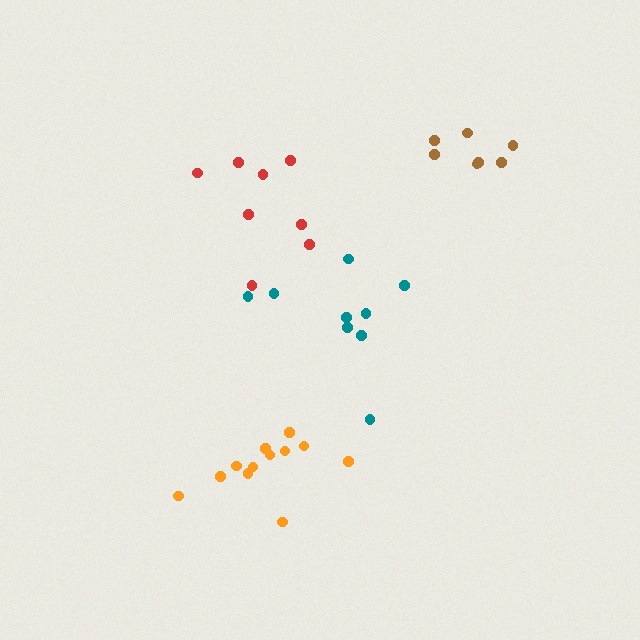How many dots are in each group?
Group 1: 8 dots, Group 2: 12 dots, Group 3: 9 dots, Group 4: 7 dots (36 total).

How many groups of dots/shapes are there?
There are 4 groups.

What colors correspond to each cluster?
The clusters are colored: red, orange, teal, brown.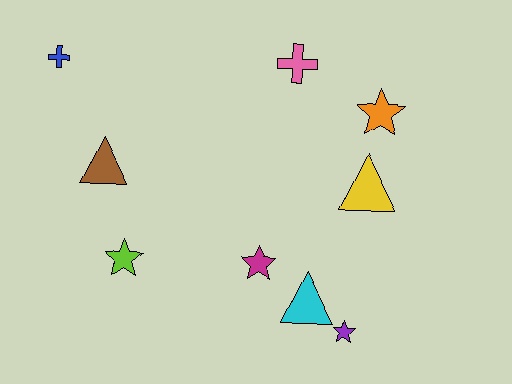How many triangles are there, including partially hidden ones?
There are 3 triangles.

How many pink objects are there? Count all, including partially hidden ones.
There is 1 pink object.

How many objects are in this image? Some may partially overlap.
There are 9 objects.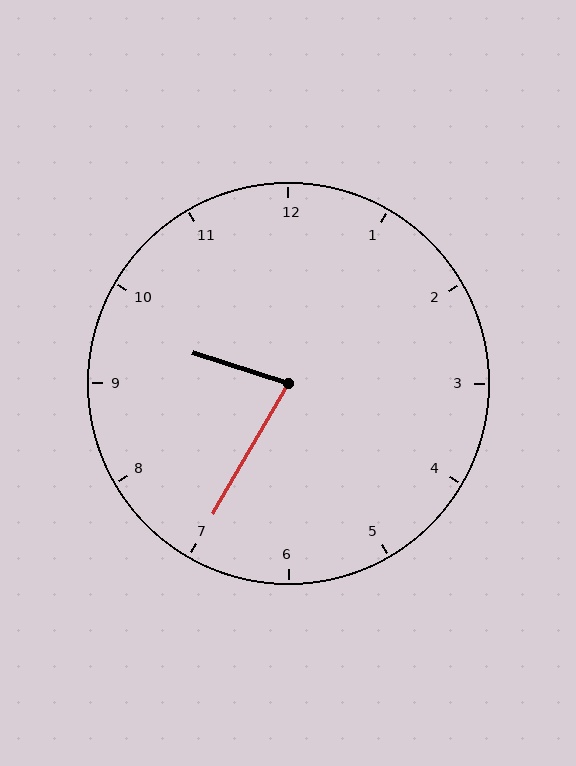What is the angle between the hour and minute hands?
Approximately 78 degrees.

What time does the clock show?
9:35.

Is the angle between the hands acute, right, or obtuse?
It is acute.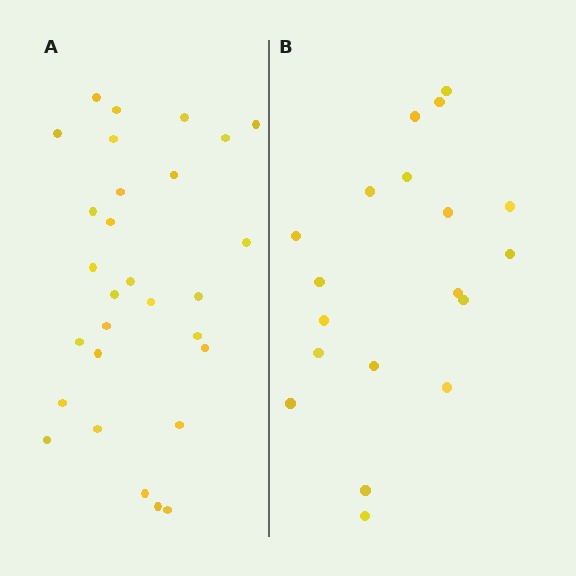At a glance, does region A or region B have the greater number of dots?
Region A (the left region) has more dots.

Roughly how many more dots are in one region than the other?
Region A has roughly 10 or so more dots than region B.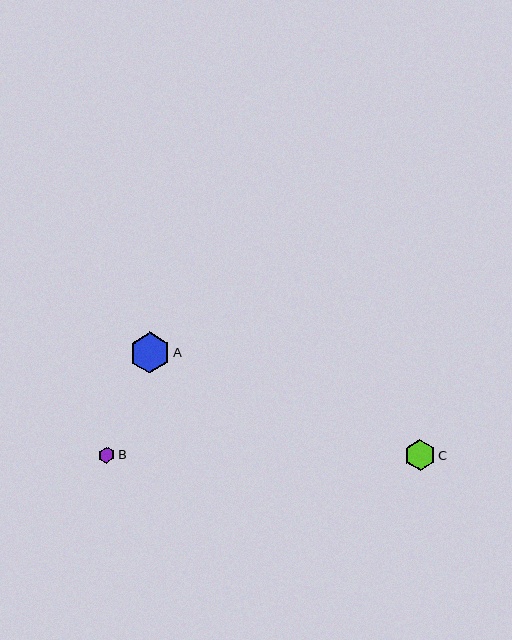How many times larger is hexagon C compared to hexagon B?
Hexagon C is approximately 1.9 times the size of hexagon B.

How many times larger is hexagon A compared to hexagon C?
Hexagon A is approximately 1.3 times the size of hexagon C.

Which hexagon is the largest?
Hexagon A is the largest with a size of approximately 41 pixels.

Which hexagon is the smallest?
Hexagon B is the smallest with a size of approximately 16 pixels.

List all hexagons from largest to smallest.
From largest to smallest: A, C, B.